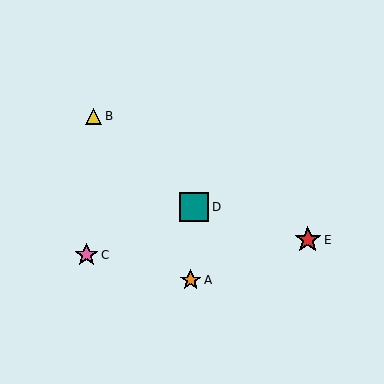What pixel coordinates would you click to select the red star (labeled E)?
Click at (308, 240) to select the red star E.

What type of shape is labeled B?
Shape B is a yellow triangle.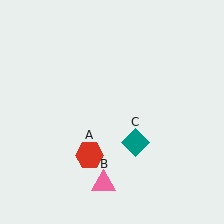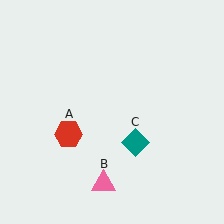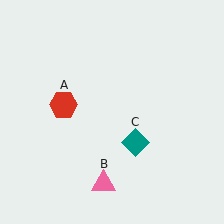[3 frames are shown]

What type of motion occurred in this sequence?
The red hexagon (object A) rotated clockwise around the center of the scene.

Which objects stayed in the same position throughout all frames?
Pink triangle (object B) and teal diamond (object C) remained stationary.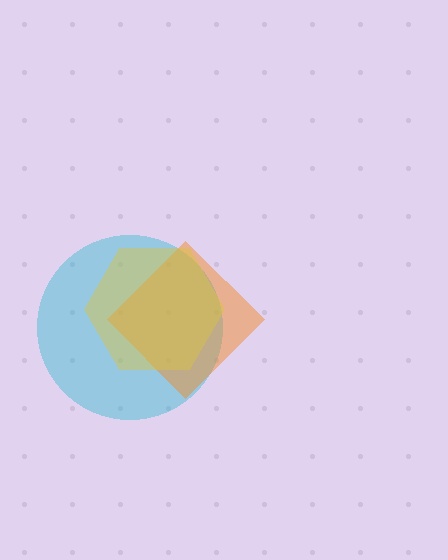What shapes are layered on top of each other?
The layered shapes are: a cyan circle, an orange diamond, a yellow hexagon.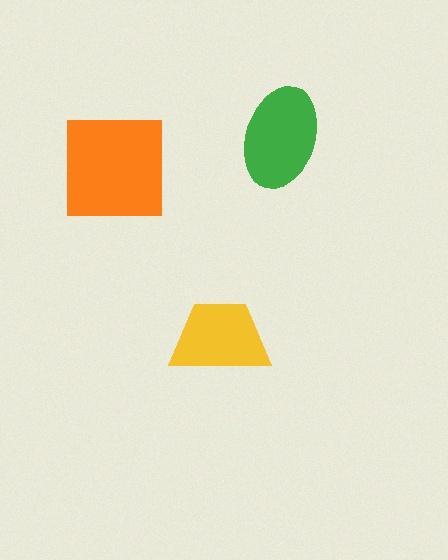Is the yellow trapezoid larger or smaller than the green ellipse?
Smaller.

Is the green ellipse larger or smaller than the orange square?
Smaller.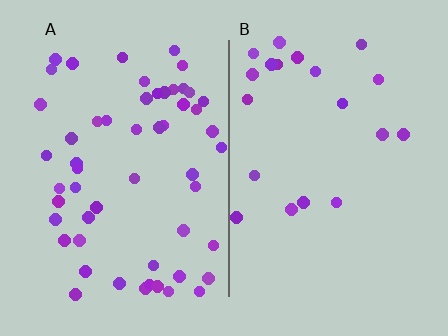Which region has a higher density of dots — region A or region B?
A (the left).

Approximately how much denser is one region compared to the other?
Approximately 2.7× — region A over region B.